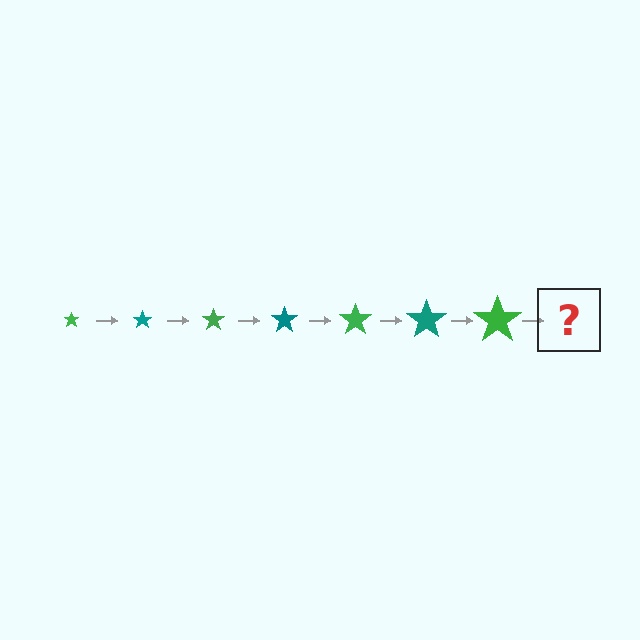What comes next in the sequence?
The next element should be a teal star, larger than the previous one.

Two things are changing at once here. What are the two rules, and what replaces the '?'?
The two rules are that the star grows larger each step and the color cycles through green and teal. The '?' should be a teal star, larger than the previous one.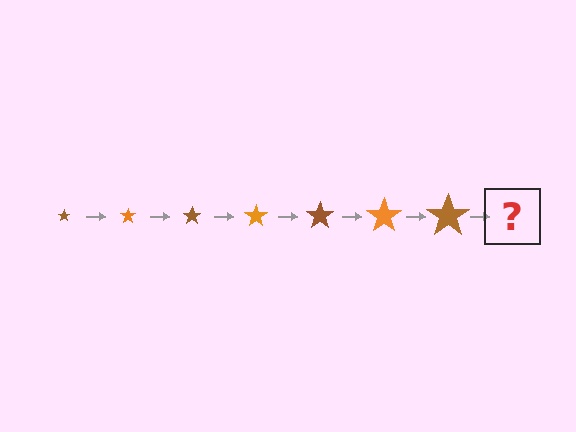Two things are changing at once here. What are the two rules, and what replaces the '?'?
The two rules are that the star grows larger each step and the color cycles through brown and orange. The '?' should be an orange star, larger than the previous one.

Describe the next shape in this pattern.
It should be an orange star, larger than the previous one.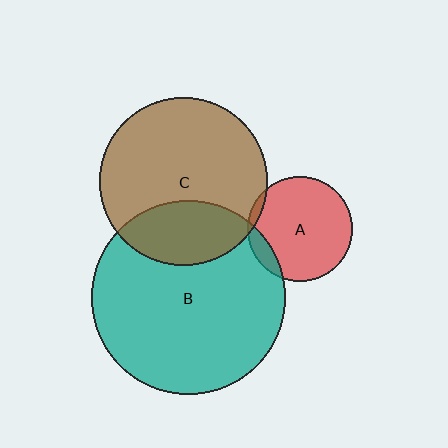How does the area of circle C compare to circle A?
Approximately 2.5 times.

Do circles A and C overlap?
Yes.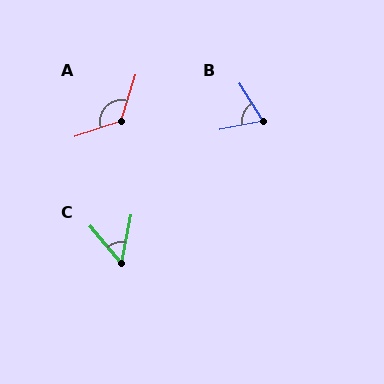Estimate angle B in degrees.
Approximately 68 degrees.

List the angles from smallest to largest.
C (51°), B (68°), A (126°).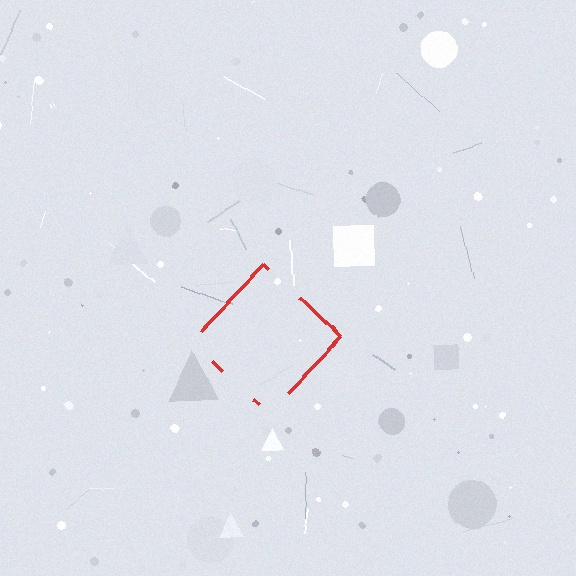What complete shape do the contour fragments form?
The contour fragments form a diamond.